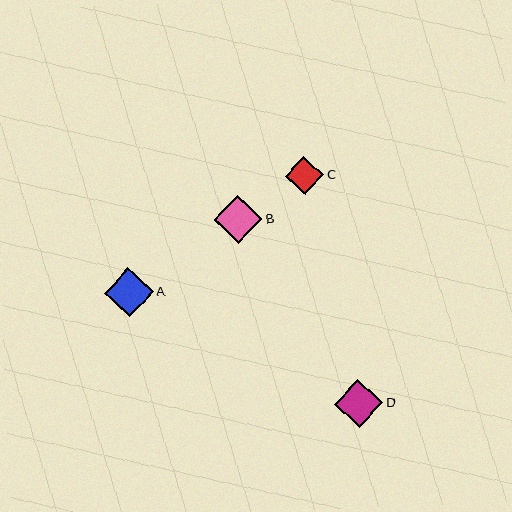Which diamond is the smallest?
Diamond C is the smallest with a size of approximately 38 pixels.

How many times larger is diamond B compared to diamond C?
Diamond B is approximately 1.2 times the size of diamond C.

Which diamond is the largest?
Diamond A is the largest with a size of approximately 49 pixels.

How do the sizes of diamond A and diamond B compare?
Diamond A and diamond B are approximately the same size.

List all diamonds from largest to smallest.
From largest to smallest: A, D, B, C.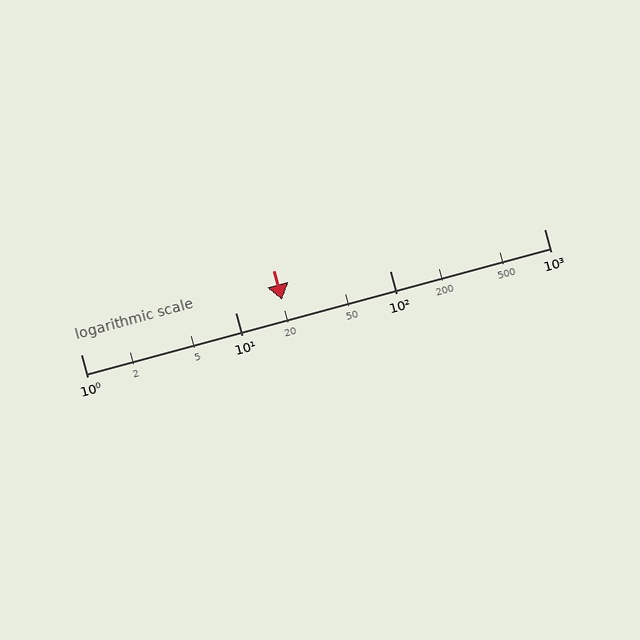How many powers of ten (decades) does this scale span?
The scale spans 3 decades, from 1 to 1000.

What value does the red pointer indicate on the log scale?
The pointer indicates approximately 20.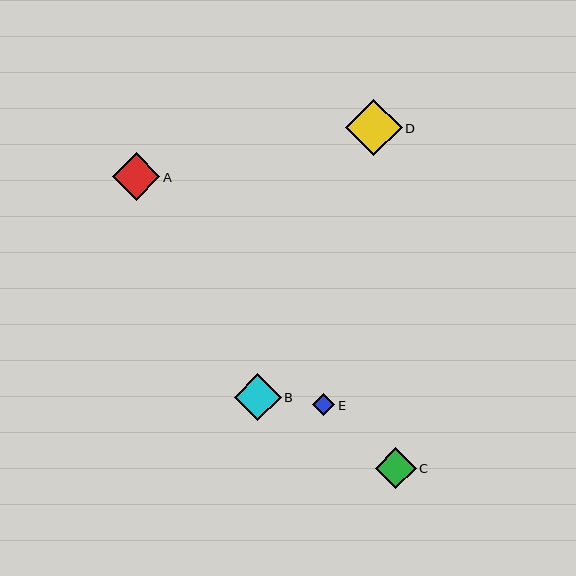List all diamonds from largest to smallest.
From largest to smallest: D, A, B, C, E.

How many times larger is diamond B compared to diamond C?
Diamond B is approximately 1.2 times the size of diamond C.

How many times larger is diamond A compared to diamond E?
Diamond A is approximately 2.1 times the size of diamond E.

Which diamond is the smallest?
Diamond E is the smallest with a size of approximately 23 pixels.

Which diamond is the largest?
Diamond D is the largest with a size of approximately 57 pixels.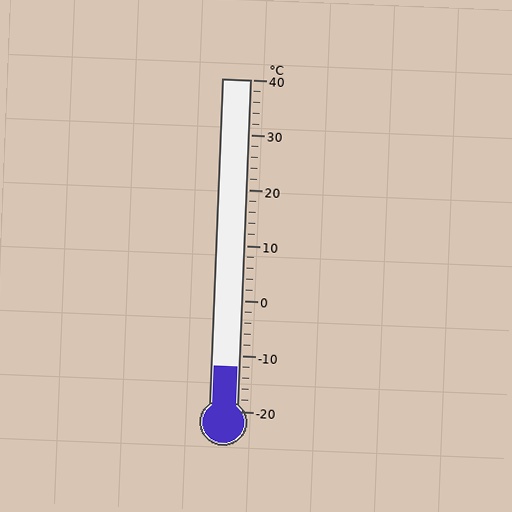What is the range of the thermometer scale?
The thermometer scale ranges from -20°C to 40°C.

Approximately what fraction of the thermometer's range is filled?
The thermometer is filled to approximately 15% of its range.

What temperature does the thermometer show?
The thermometer shows approximately -12°C.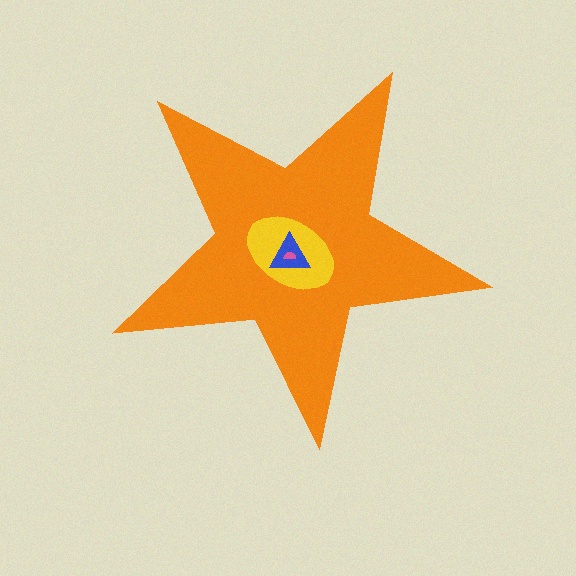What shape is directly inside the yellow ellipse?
The blue triangle.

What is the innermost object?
The pink semicircle.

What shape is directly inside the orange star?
The yellow ellipse.